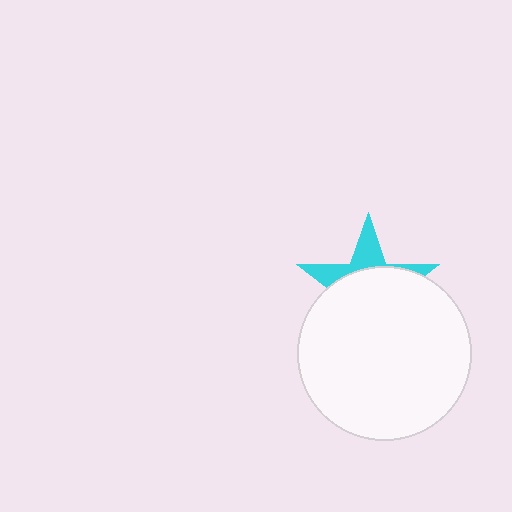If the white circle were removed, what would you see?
You would see the complete cyan star.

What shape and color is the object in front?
The object in front is a white circle.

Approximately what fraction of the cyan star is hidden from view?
Roughly 68% of the cyan star is hidden behind the white circle.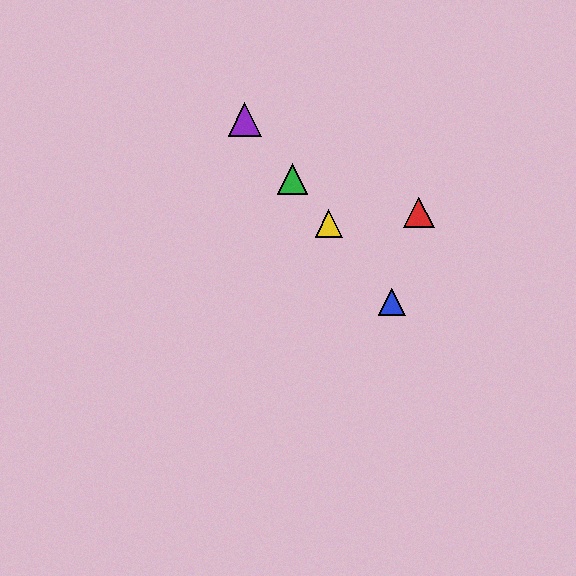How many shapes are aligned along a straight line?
4 shapes (the blue triangle, the green triangle, the yellow triangle, the purple triangle) are aligned along a straight line.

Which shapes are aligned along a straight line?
The blue triangle, the green triangle, the yellow triangle, the purple triangle are aligned along a straight line.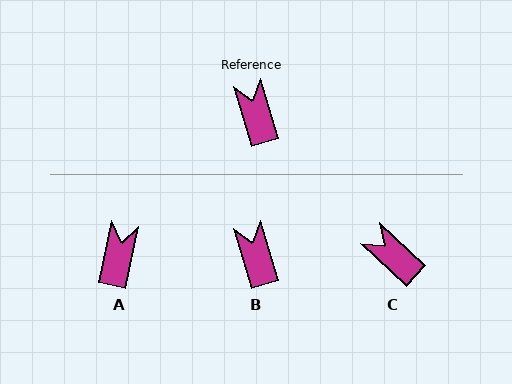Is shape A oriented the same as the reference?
No, it is off by about 29 degrees.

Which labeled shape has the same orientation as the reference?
B.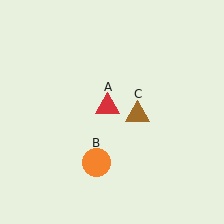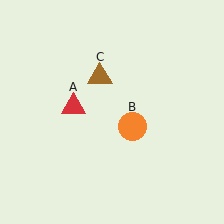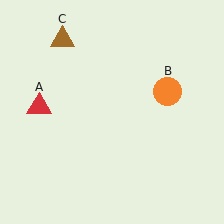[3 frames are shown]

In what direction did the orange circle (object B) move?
The orange circle (object B) moved up and to the right.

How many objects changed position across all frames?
3 objects changed position: red triangle (object A), orange circle (object B), brown triangle (object C).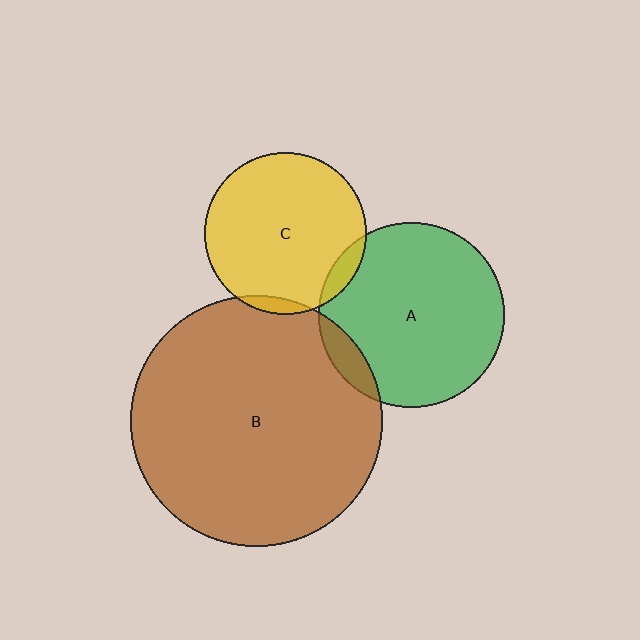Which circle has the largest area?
Circle B (brown).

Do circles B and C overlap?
Yes.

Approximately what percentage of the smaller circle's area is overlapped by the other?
Approximately 5%.